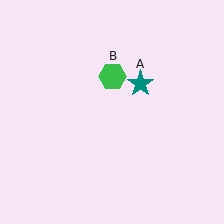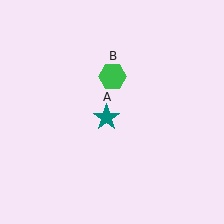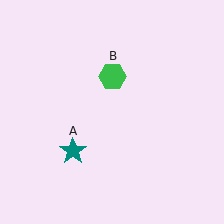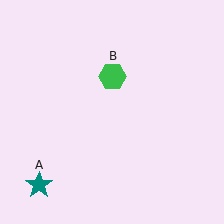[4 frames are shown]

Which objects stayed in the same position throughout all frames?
Green hexagon (object B) remained stationary.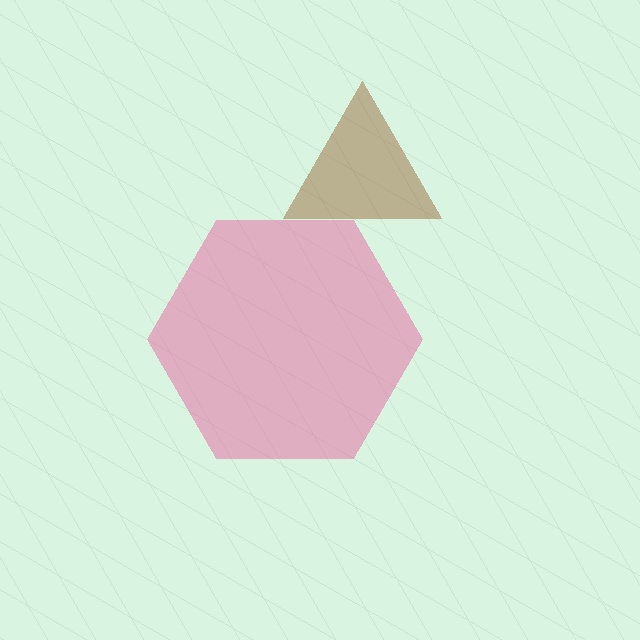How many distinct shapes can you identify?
There are 2 distinct shapes: a pink hexagon, a brown triangle.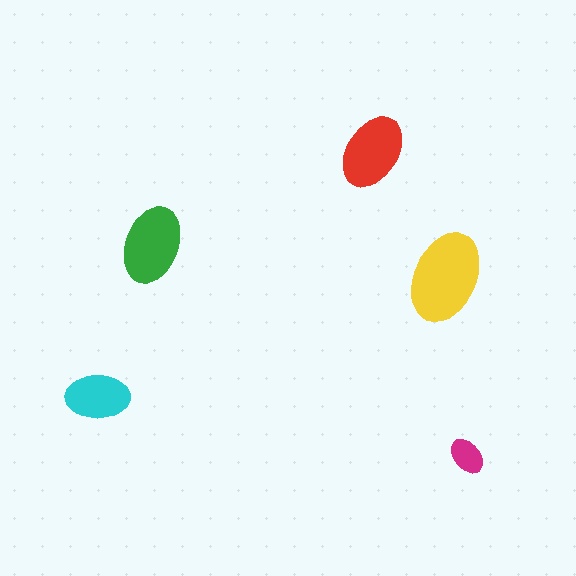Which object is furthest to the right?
The magenta ellipse is rightmost.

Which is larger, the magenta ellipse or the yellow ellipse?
The yellow one.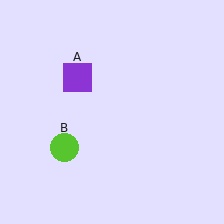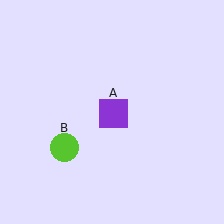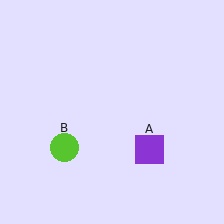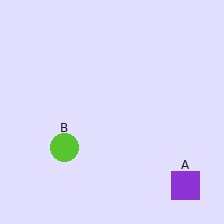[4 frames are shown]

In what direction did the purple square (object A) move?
The purple square (object A) moved down and to the right.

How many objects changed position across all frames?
1 object changed position: purple square (object A).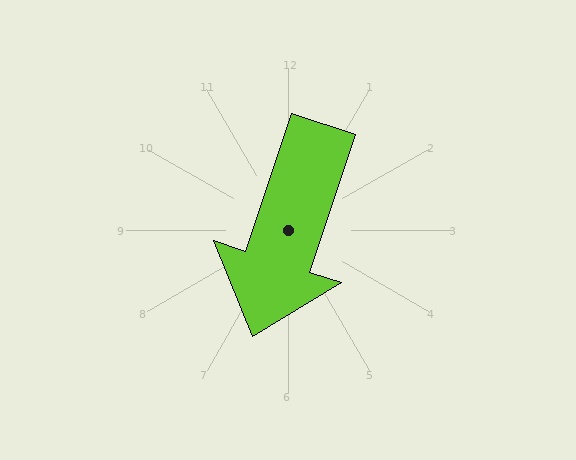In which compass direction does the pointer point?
South.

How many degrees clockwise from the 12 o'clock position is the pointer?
Approximately 198 degrees.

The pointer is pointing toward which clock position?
Roughly 7 o'clock.